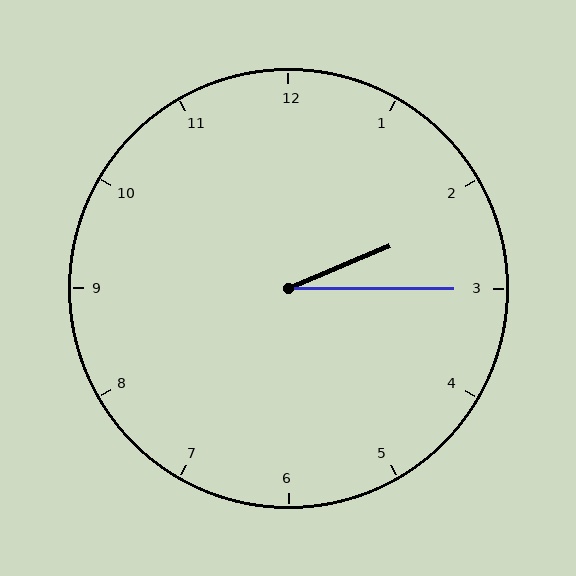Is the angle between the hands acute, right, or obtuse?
It is acute.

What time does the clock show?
2:15.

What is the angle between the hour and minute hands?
Approximately 22 degrees.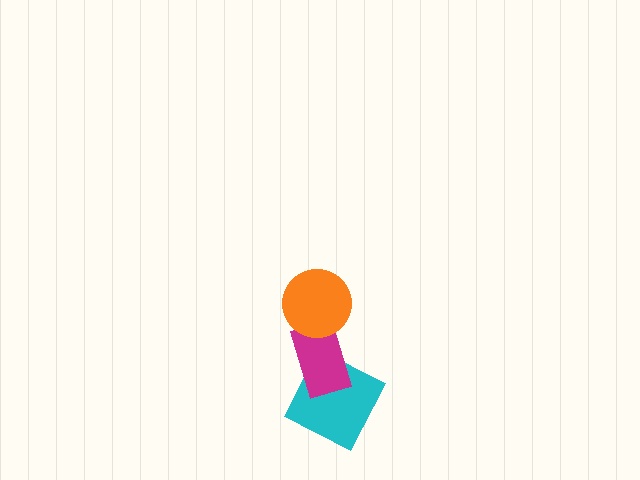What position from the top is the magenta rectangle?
The magenta rectangle is 2nd from the top.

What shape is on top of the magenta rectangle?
The orange circle is on top of the magenta rectangle.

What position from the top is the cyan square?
The cyan square is 3rd from the top.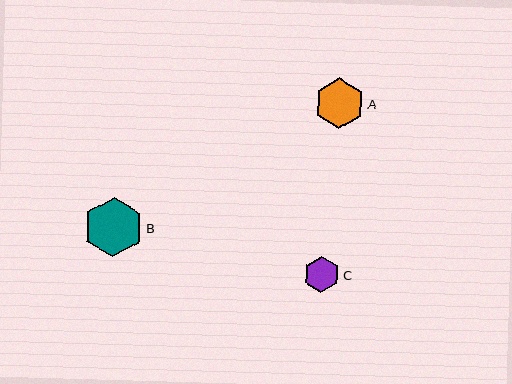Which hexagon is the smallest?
Hexagon C is the smallest with a size of approximately 36 pixels.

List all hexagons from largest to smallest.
From largest to smallest: B, A, C.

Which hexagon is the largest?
Hexagon B is the largest with a size of approximately 60 pixels.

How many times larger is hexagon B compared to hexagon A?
Hexagon B is approximately 1.2 times the size of hexagon A.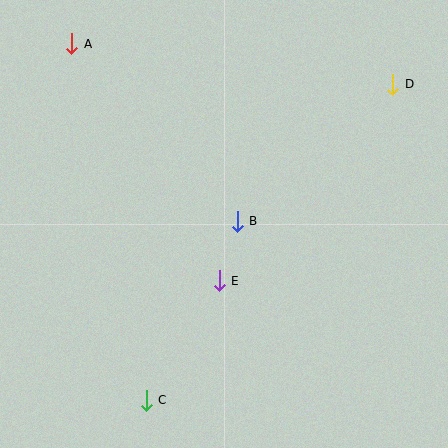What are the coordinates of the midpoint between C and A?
The midpoint between C and A is at (109, 222).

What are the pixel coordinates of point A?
Point A is at (72, 44).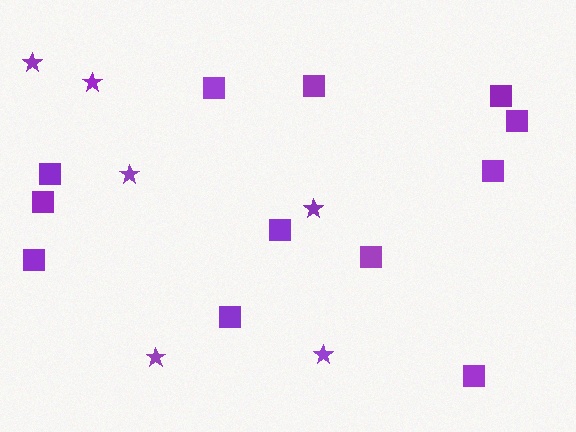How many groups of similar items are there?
There are 2 groups: one group of stars (6) and one group of squares (12).